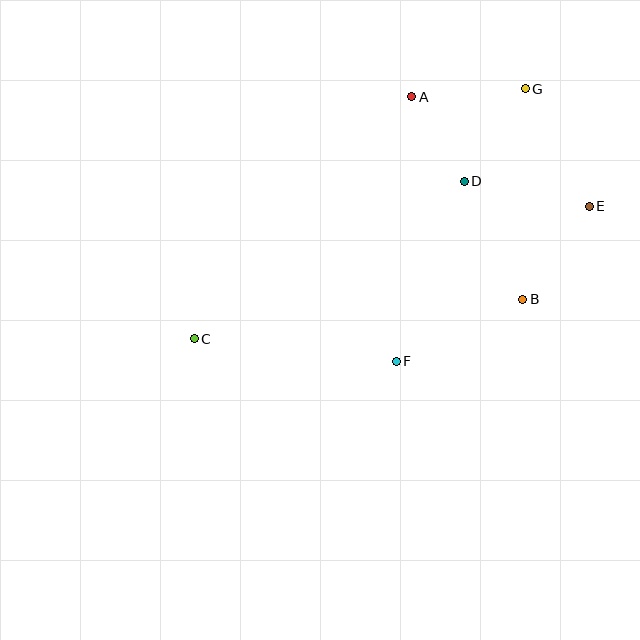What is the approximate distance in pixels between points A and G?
The distance between A and G is approximately 114 pixels.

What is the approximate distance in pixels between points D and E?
The distance between D and E is approximately 127 pixels.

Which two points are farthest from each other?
Points C and E are farthest from each other.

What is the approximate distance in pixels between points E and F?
The distance between E and F is approximately 248 pixels.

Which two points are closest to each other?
Points A and D are closest to each other.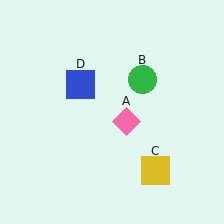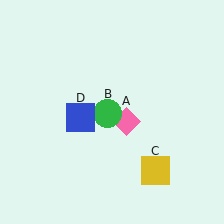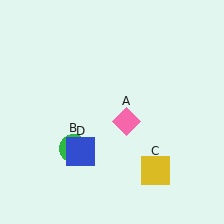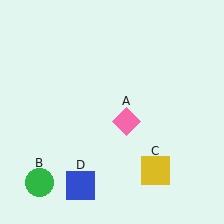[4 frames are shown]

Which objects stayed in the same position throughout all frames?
Pink diamond (object A) and yellow square (object C) remained stationary.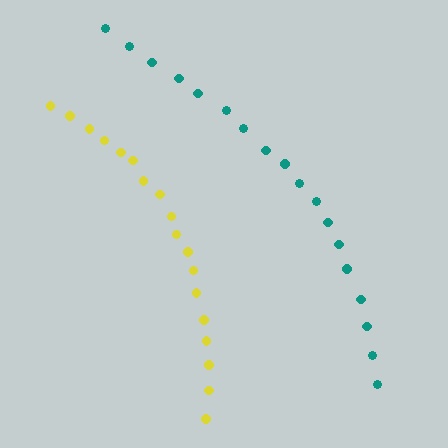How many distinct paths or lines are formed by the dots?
There are 2 distinct paths.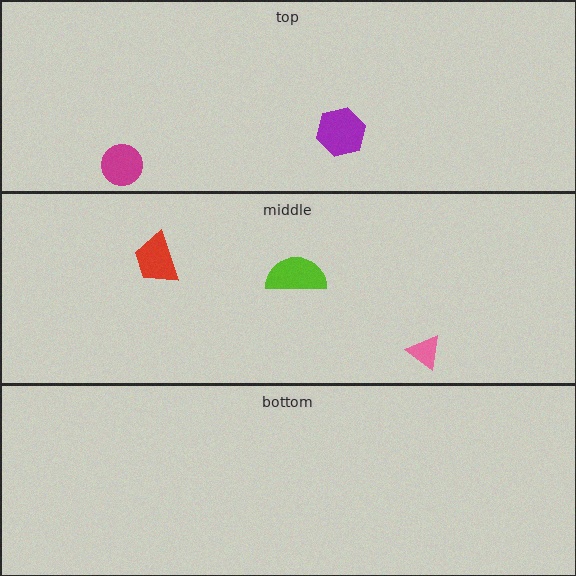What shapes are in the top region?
The magenta circle, the purple hexagon.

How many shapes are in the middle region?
3.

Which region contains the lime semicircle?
The middle region.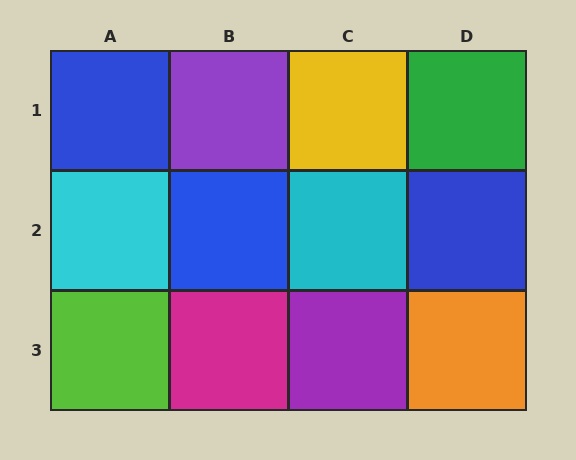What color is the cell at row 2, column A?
Cyan.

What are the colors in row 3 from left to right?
Lime, magenta, purple, orange.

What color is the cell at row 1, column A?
Blue.